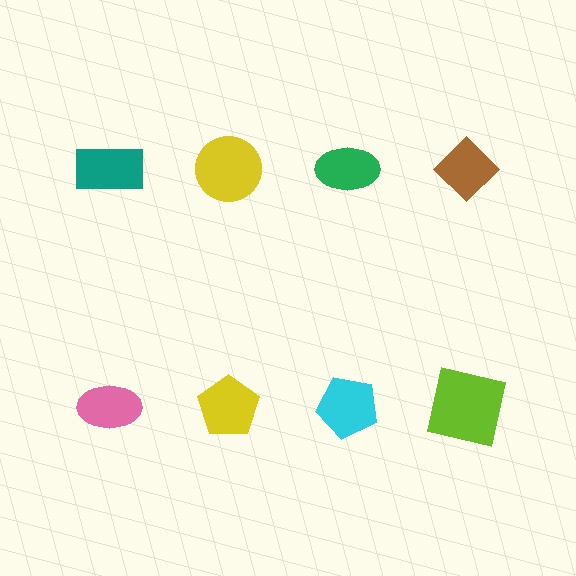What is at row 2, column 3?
A cyan pentagon.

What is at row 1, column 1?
A teal rectangle.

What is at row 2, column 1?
A pink ellipse.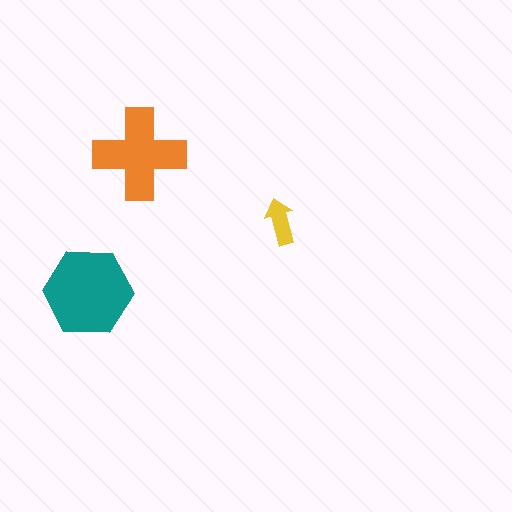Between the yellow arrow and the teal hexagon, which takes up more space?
The teal hexagon.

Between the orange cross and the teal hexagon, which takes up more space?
The teal hexagon.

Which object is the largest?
The teal hexagon.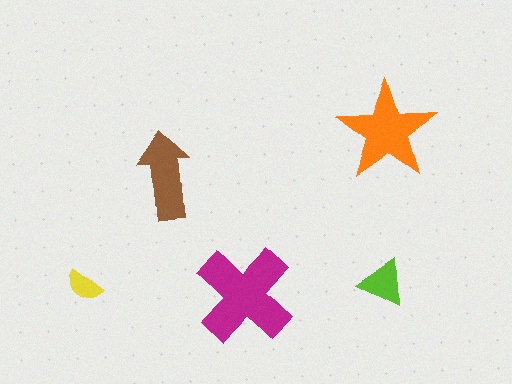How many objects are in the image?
There are 5 objects in the image.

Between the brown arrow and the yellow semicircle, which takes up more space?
The brown arrow.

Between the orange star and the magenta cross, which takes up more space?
The magenta cross.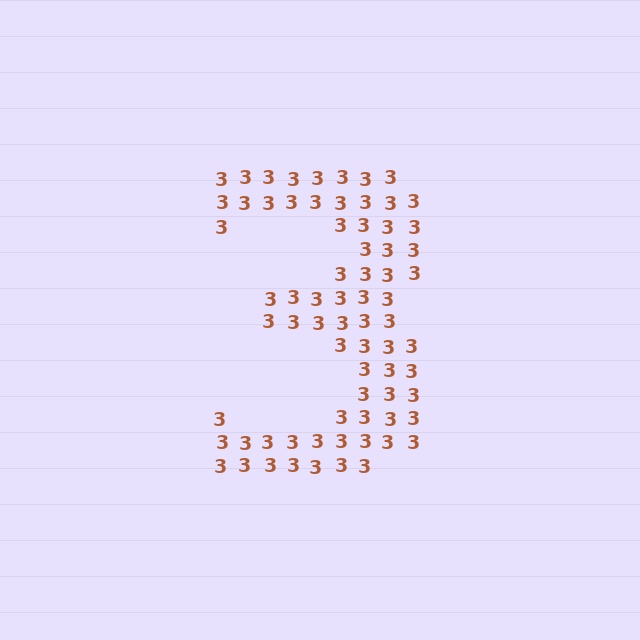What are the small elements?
The small elements are digit 3's.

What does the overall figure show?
The overall figure shows the digit 3.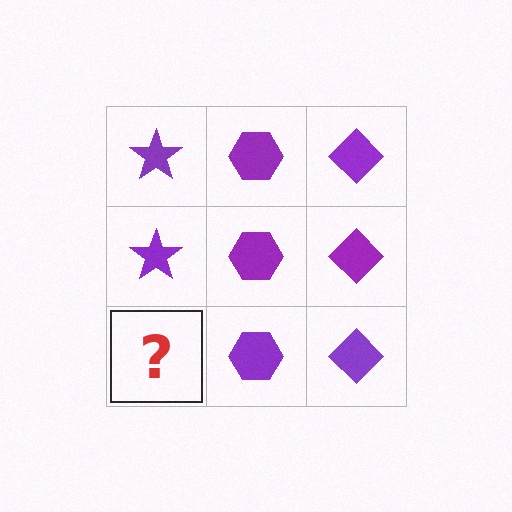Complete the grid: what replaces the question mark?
The question mark should be replaced with a purple star.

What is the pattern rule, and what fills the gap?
The rule is that each column has a consistent shape. The gap should be filled with a purple star.